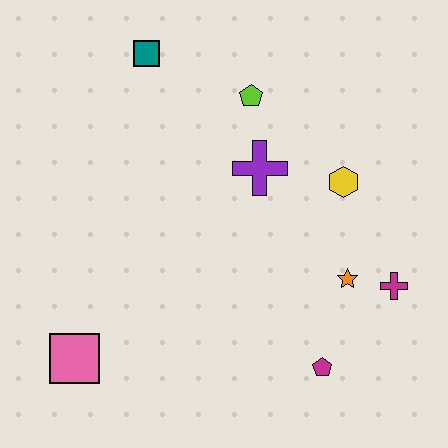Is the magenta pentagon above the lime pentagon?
No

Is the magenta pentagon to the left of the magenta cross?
Yes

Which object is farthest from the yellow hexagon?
The pink square is farthest from the yellow hexagon.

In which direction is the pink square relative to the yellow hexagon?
The pink square is to the left of the yellow hexagon.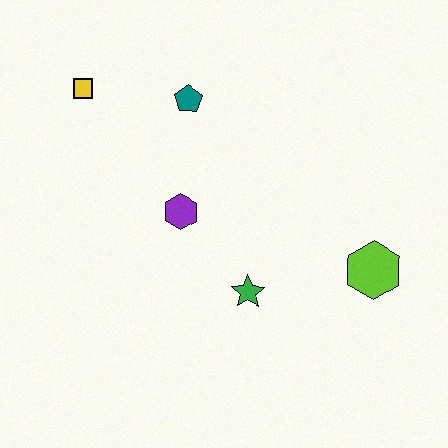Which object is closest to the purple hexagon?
The green star is closest to the purple hexagon.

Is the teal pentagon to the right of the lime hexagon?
No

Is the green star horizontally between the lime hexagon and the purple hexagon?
Yes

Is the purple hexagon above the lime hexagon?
Yes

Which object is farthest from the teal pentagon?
The lime hexagon is farthest from the teal pentagon.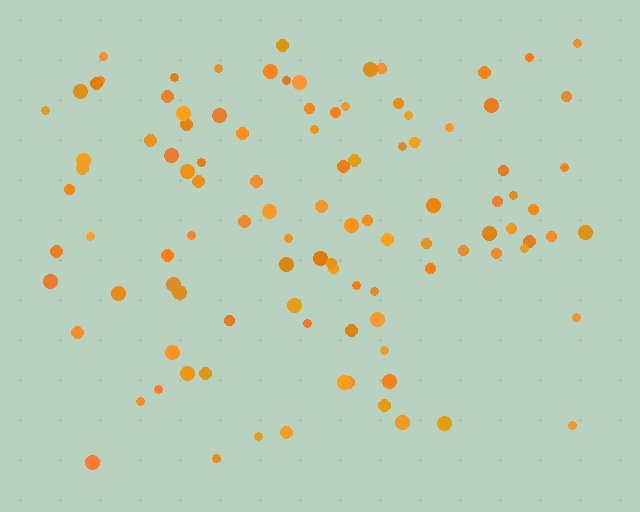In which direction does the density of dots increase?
From bottom to top, with the top side densest.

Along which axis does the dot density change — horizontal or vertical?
Vertical.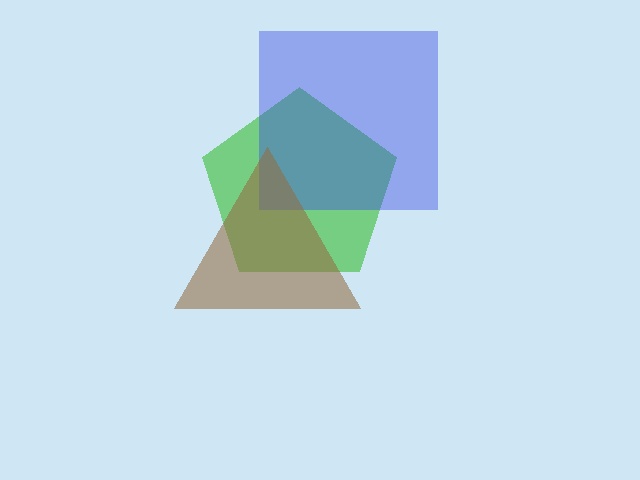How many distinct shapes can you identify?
There are 3 distinct shapes: a green pentagon, a blue square, a brown triangle.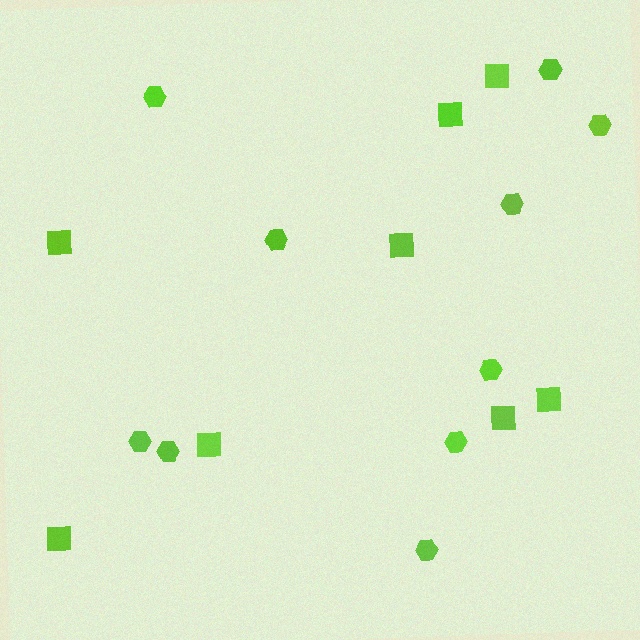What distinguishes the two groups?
There are 2 groups: one group of hexagons (10) and one group of squares (8).